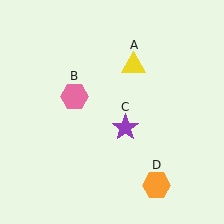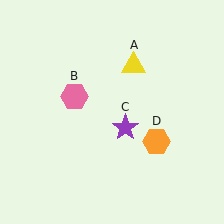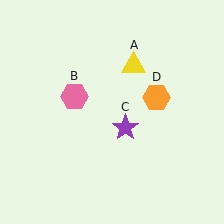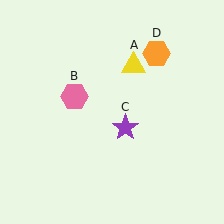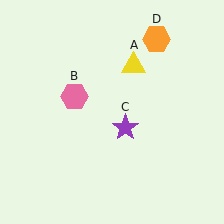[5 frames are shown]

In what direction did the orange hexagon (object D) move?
The orange hexagon (object D) moved up.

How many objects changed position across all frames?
1 object changed position: orange hexagon (object D).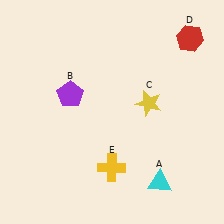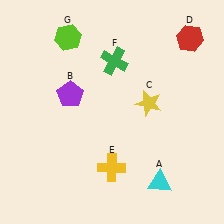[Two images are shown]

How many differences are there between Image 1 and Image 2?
There are 2 differences between the two images.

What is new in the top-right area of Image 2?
A green cross (F) was added in the top-right area of Image 2.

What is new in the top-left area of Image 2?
A lime hexagon (G) was added in the top-left area of Image 2.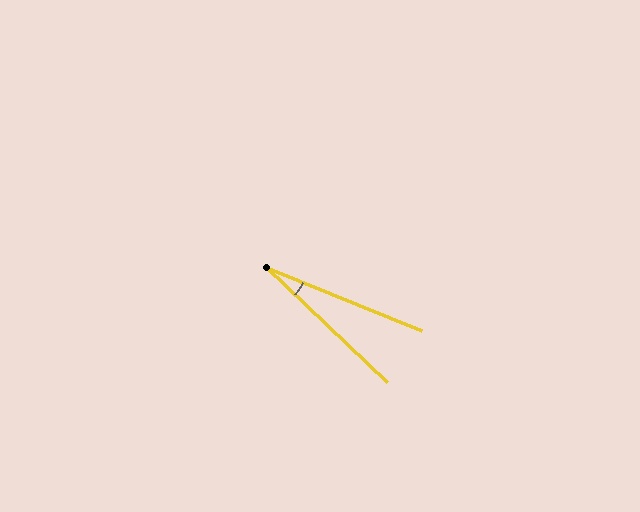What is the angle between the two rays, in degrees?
Approximately 21 degrees.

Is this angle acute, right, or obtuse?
It is acute.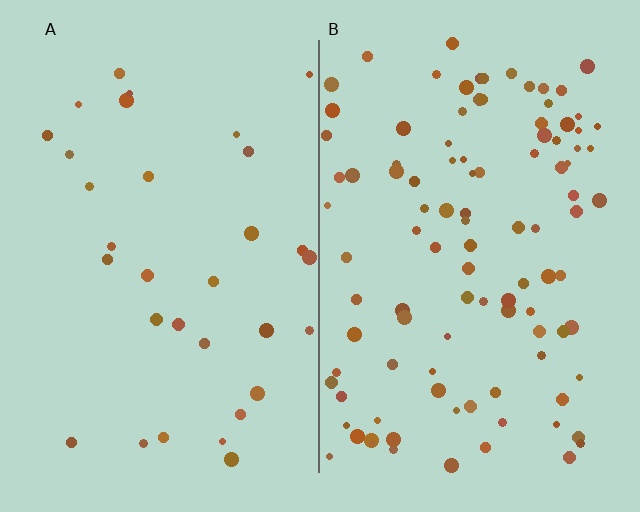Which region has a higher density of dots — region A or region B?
B (the right).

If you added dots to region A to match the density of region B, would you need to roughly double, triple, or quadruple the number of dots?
Approximately triple.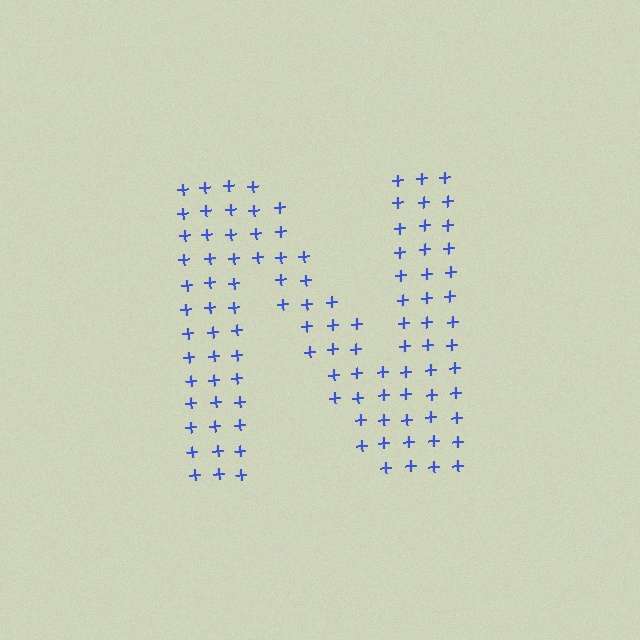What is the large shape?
The large shape is the letter N.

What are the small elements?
The small elements are plus signs.